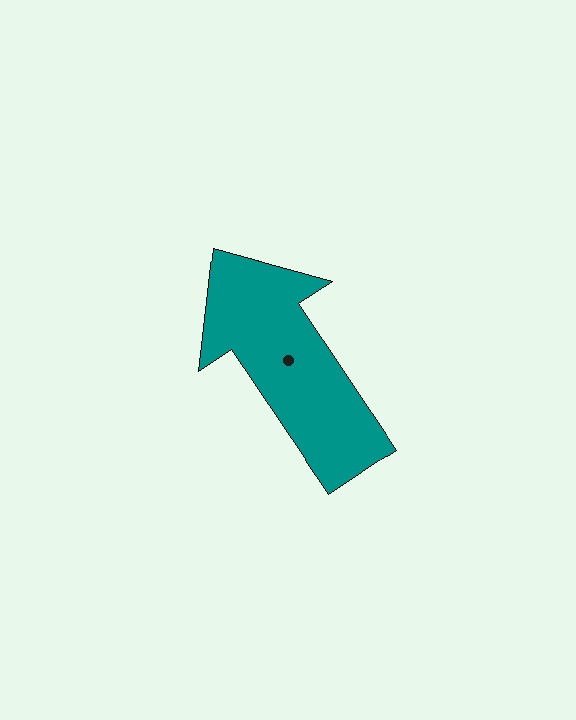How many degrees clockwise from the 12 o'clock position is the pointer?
Approximately 326 degrees.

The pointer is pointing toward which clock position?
Roughly 11 o'clock.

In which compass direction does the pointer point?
Northwest.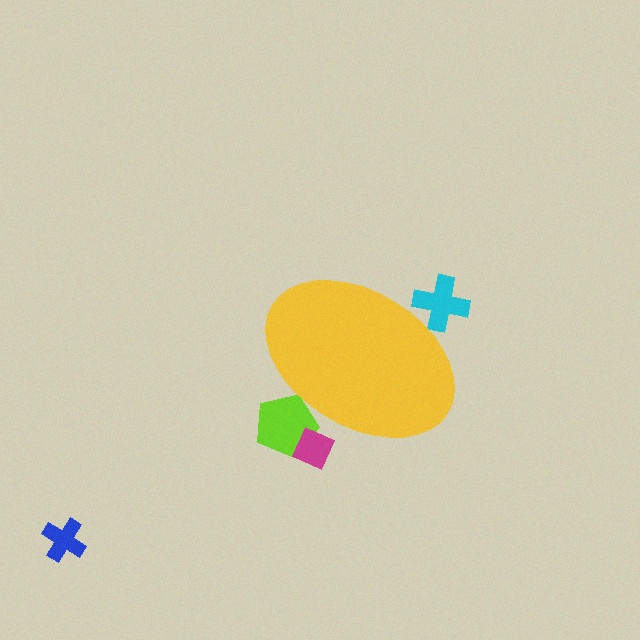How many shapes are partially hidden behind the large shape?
3 shapes are partially hidden.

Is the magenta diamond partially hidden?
Yes, the magenta diamond is partially hidden behind the yellow ellipse.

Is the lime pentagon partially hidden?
Yes, the lime pentagon is partially hidden behind the yellow ellipse.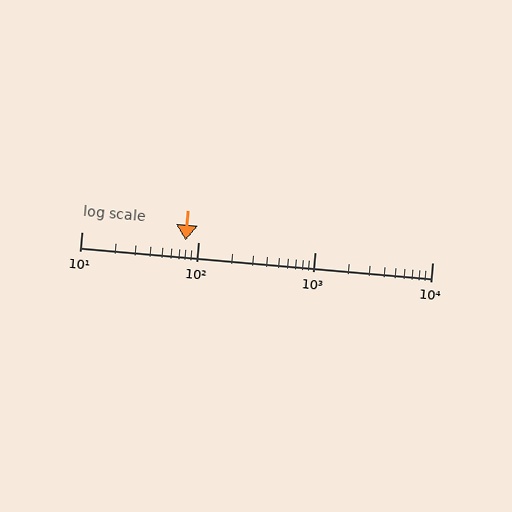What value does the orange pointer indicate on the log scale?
The pointer indicates approximately 78.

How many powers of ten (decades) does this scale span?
The scale spans 3 decades, from 10 to 10000.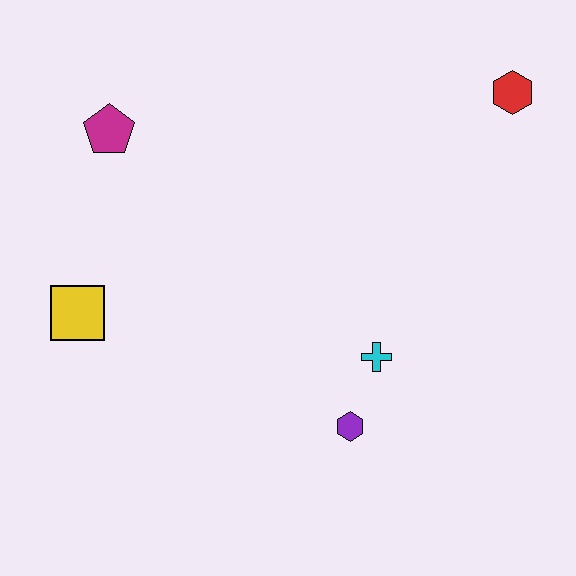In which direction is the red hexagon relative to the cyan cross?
The red hexagon is above the cyan cross.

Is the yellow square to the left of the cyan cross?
Yes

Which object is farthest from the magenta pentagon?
The red hexagon is farthest from the magenta pentagon.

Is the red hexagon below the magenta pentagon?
No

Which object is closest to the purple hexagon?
The cyan cross is closest to the purple hexagon.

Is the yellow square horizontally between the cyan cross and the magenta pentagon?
No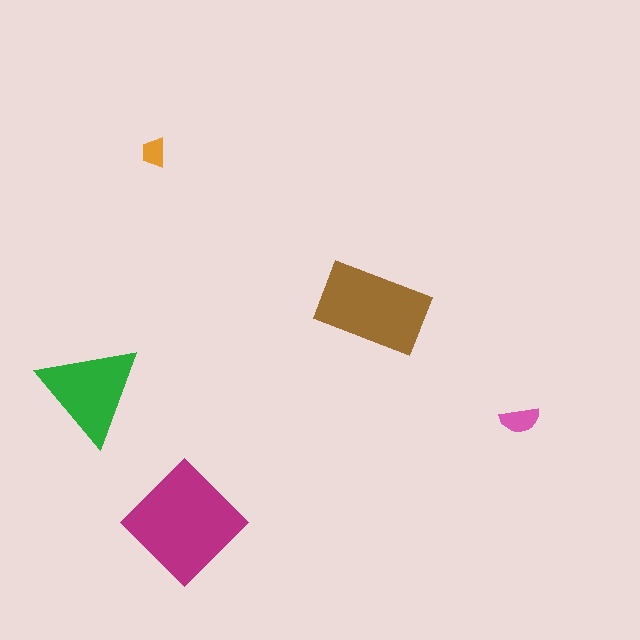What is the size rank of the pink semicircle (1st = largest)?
4th.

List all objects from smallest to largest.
The orange trapezoid, the pink semicircle, the green triangle, the brown rectangle, the magenta diamond.